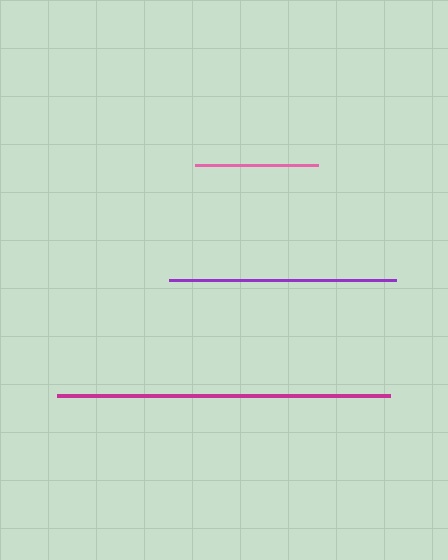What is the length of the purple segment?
The purple segment is approximately 226 pixels long.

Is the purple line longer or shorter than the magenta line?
The magenta line is longer than the purple line.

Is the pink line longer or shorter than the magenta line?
The magenta line is longer than the pink line.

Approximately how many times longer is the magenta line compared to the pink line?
The magenta line is approximately 2.7 times the length of the pink line.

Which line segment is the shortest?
The pink line is the shortest at approximately 122 pixels.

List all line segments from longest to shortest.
From longest to shortest: magenta, purple, pink.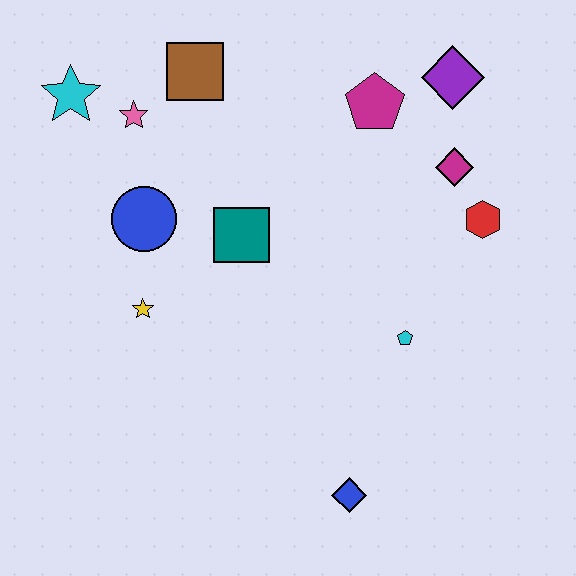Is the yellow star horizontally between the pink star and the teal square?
Yes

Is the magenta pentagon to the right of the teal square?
Yes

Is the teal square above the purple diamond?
No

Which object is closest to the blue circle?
The yellow star is closest to the blue circle.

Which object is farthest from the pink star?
The blue diamond is farthest from the pink star.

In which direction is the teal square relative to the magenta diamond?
The teal square is to the left of the magenta diamond.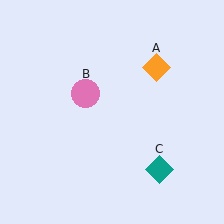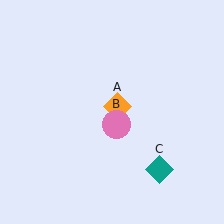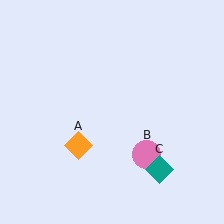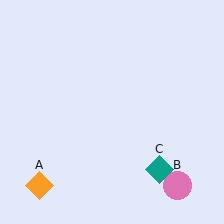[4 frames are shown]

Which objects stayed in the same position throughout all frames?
Teal diamond (object C) remained stationary.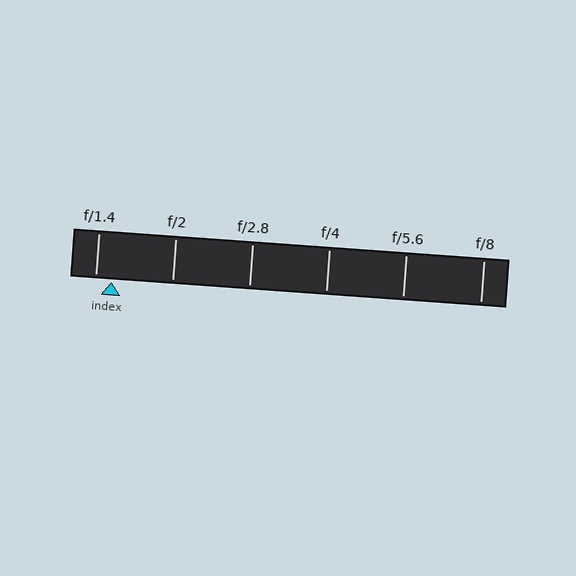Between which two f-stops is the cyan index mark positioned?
The index mark is between f/1.4 and f/2.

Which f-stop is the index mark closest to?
The index mark is closest to f/1.4.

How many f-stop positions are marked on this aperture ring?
There are 6 f-stop positions marked.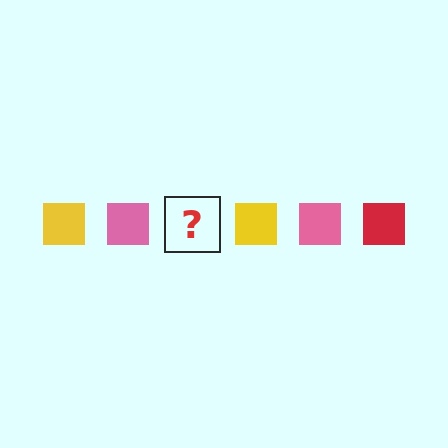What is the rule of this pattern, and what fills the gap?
The rule is that the pattern cycles through yellow, pink, red squares. The gap should be filled with a red square.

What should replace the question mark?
The question mark should be replaced with a red square.